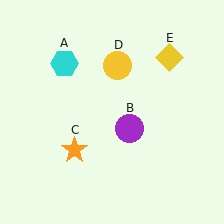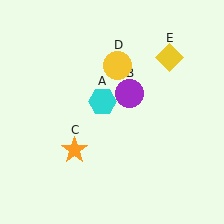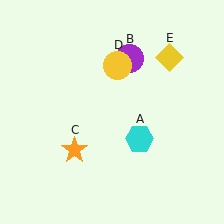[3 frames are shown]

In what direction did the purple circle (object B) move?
The purple circle (object B) moved up.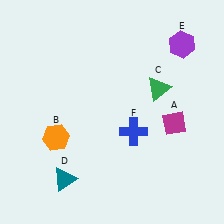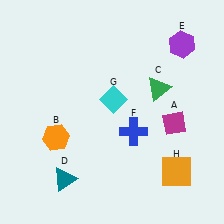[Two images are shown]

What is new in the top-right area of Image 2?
A cyan diamond (G) was added in the top-right area of Image 2.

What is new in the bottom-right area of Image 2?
An orange square (H) was added in the bottom-right area of Image 2.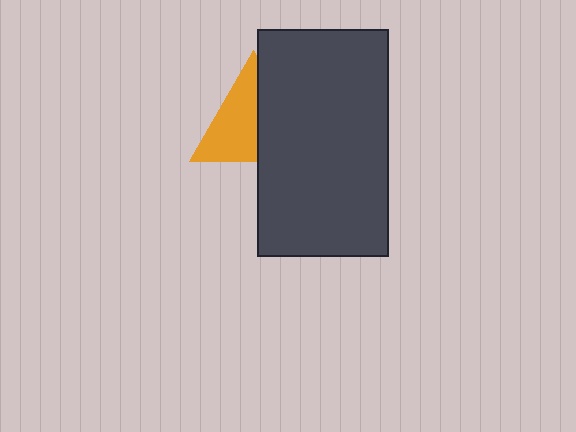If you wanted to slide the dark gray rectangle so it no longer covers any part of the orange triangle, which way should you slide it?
Slide it right — that is the most direct way to separate the two shapes.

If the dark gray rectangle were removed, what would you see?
You would see the complete orange triangle.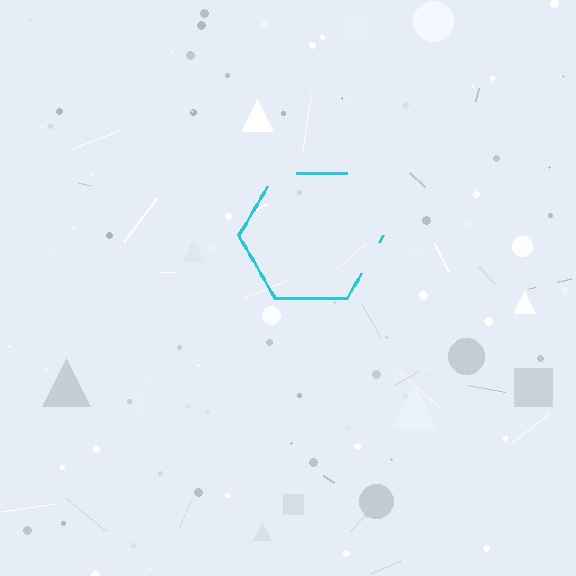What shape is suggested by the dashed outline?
The dashed outline suggests a hexagon.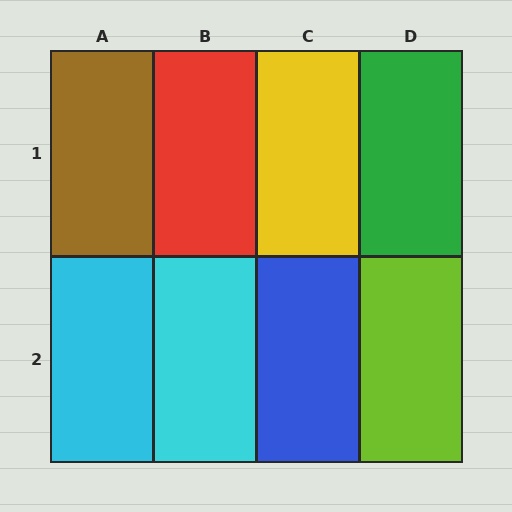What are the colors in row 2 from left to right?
Cyan, cyan, blue, lime.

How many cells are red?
1 cell is red.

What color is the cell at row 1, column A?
Brown.